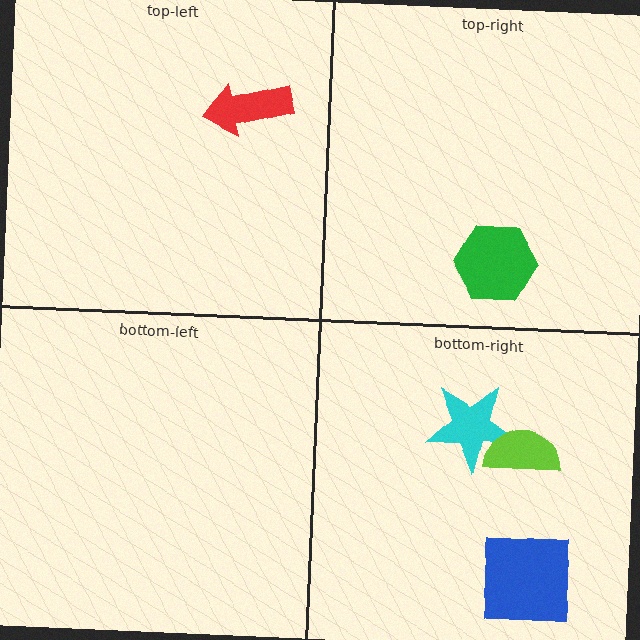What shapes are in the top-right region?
The green hexagon.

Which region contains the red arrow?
The top-left region.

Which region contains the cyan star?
The bottom-right region.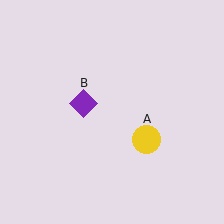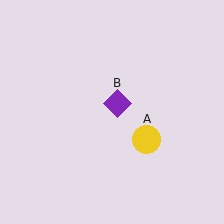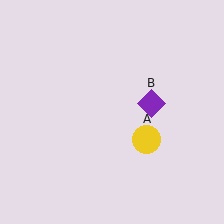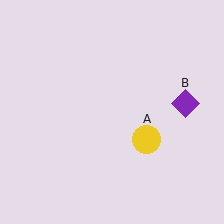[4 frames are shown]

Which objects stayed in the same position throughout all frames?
Yellow circle (object A) remained stationary.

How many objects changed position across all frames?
1 object changed position: purple diamond (object B).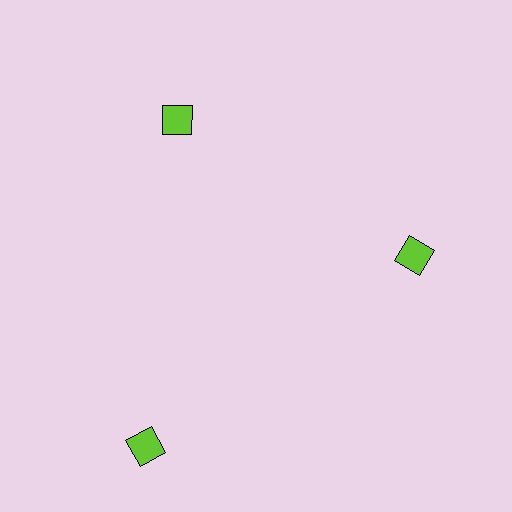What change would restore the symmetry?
The symmetry would be restored by moving it inward, back onto the ring so that all 3 diamonds sit at equal angles and equal distance from the center.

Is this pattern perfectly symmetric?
No. The 3 lime diamonds are arranged in a ring, but one element near the 7 o'clock position is pushed outward from the center, breaking the 3-fold rotational symmetry.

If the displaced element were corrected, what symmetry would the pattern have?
It would have 3-fold rotational symmetry — the pattern would map onto itself every 120 degrees.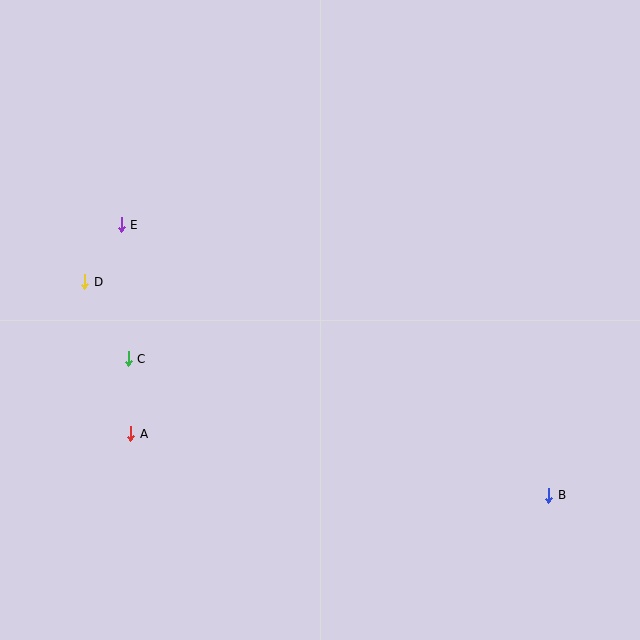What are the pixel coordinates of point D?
Point D is at (85, 282).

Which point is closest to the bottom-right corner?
Point B is closest to the bottom-right corner.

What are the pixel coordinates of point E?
Point E is at (121, 225).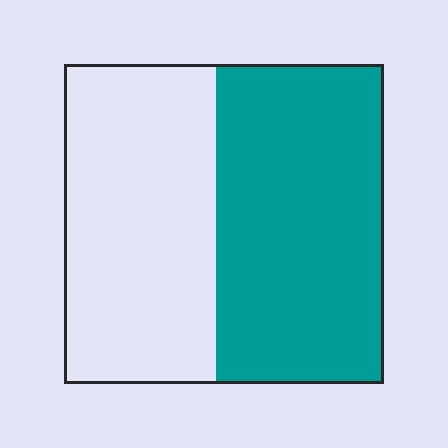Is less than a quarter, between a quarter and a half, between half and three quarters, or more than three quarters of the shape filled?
Between half and three quarters.